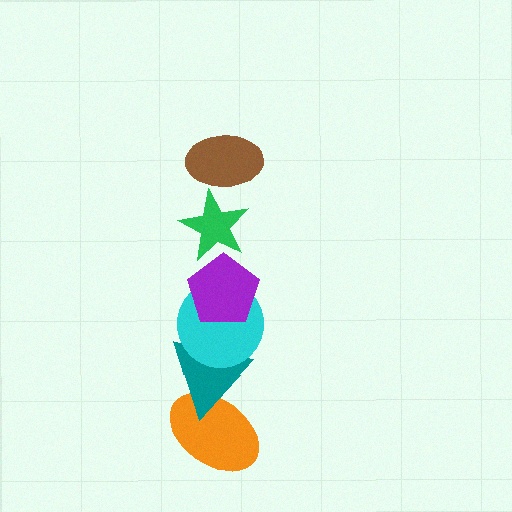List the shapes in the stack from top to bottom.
From top to bottom: the brown ellipse, the green star, the purple pentagon, the cyan circle, the teal triangle, the orange ellipse.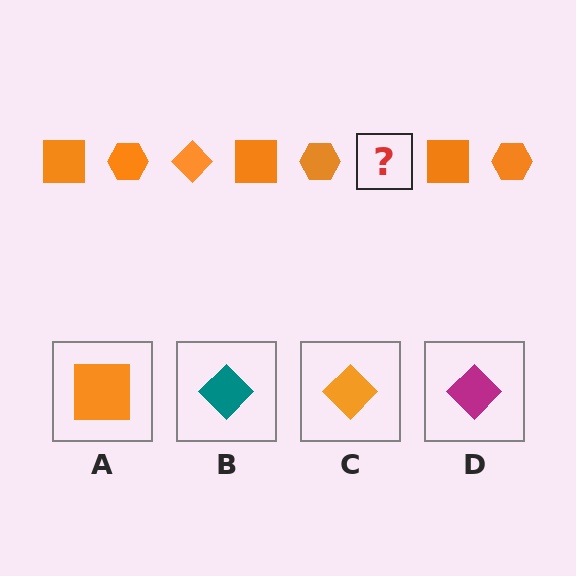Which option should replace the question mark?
Option C.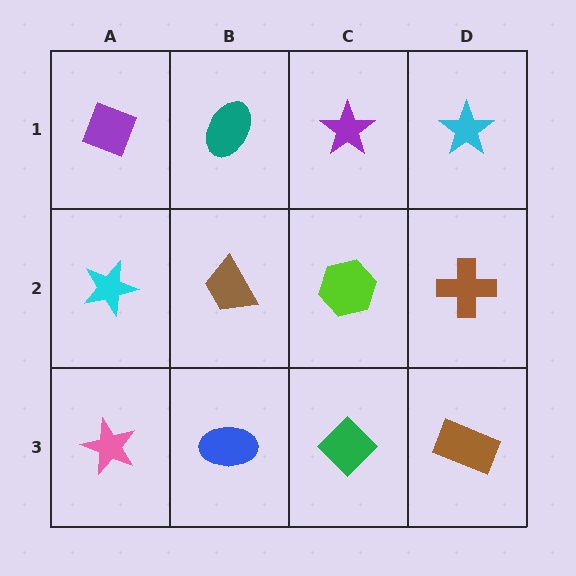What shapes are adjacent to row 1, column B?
A brown trapezoid (row 2, column B), a purple diamond (row 1, column A), a purple star (row 1, column C).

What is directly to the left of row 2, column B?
A cyan star.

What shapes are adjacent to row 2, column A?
A purple diamond (row 1, column A), a pink star (row 3, column A), a brown trapezoid (row 2, column B).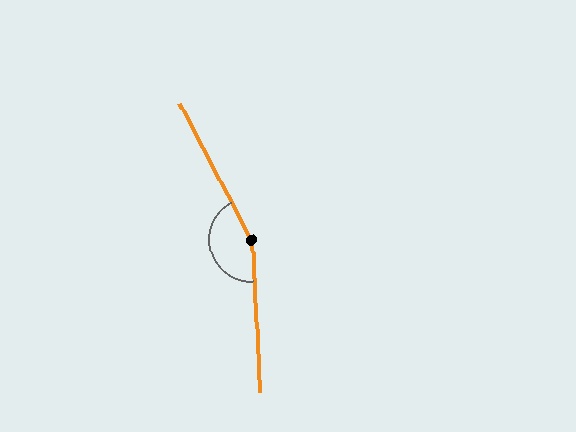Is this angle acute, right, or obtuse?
It is obtuse.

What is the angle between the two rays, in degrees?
Approximately 155 degrees.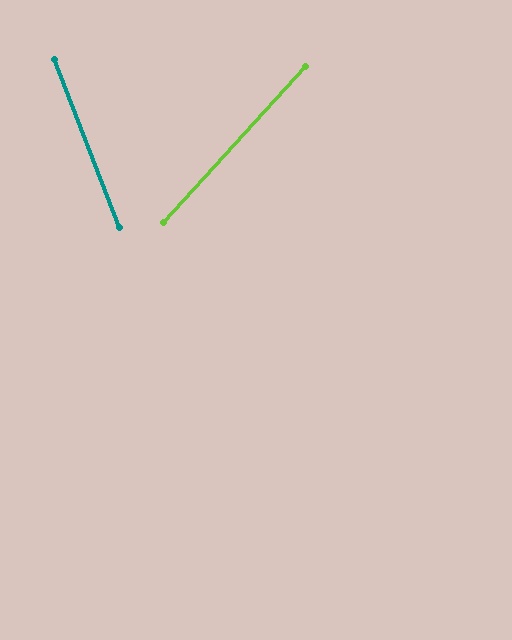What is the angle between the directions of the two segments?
Approximately 63 degrees.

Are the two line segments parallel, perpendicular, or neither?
Neither parallel nor perpendicular — they differ by about 63°.